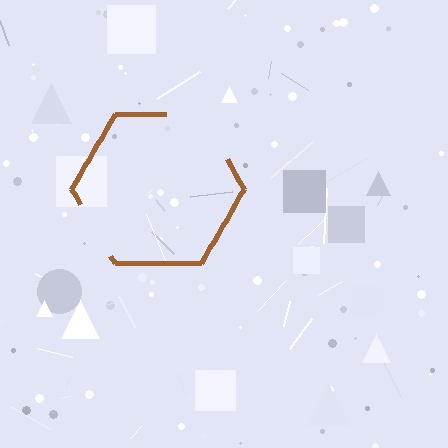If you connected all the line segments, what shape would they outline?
They would outline a hexagon.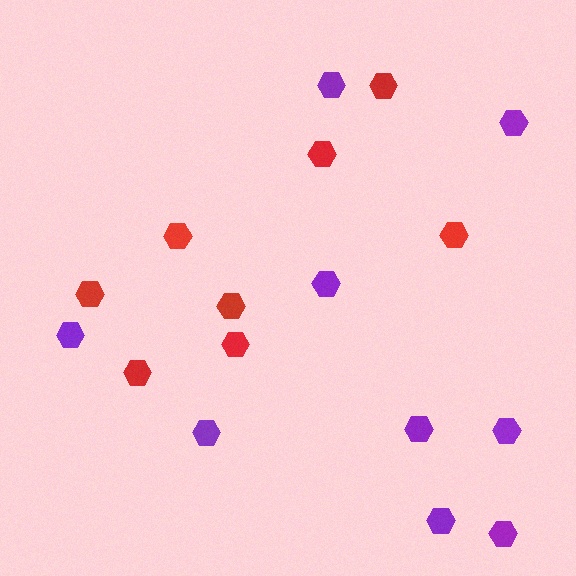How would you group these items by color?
There are 2 groups: one group of red hexagons (8) and one group of purple hexagons (9).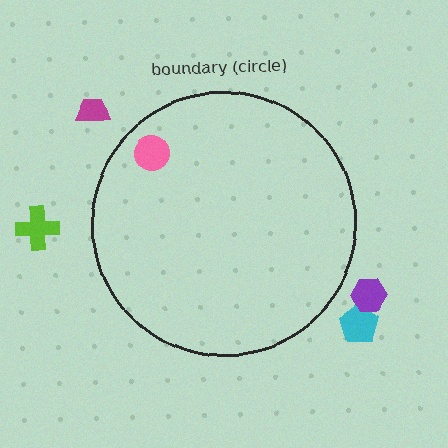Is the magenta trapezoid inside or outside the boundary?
Outside.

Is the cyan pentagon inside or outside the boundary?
Outside.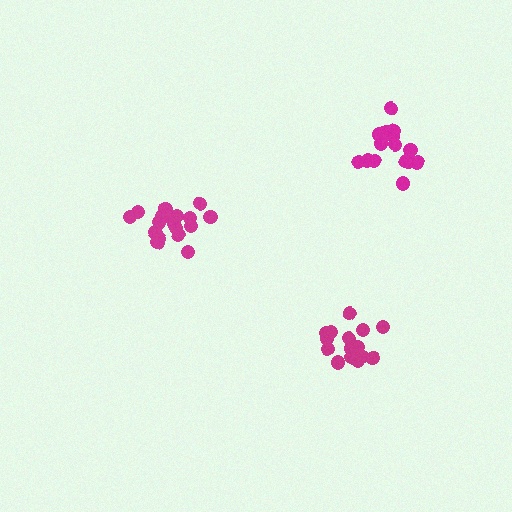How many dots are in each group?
Group 1: 17 dots, Group 2: 15 dots, Group 3: 18 dots (50 total).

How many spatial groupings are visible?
There are 3 spatial groupings.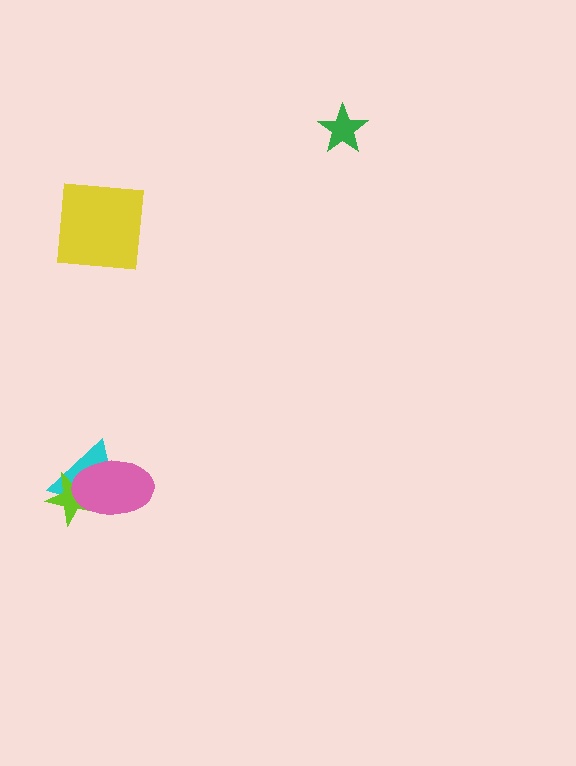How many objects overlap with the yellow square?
0 objects overlap with the yellow square.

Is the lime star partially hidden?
Yes, it is partially covered by another shape.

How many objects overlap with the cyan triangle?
2 objects overlap with the cyan triangle.